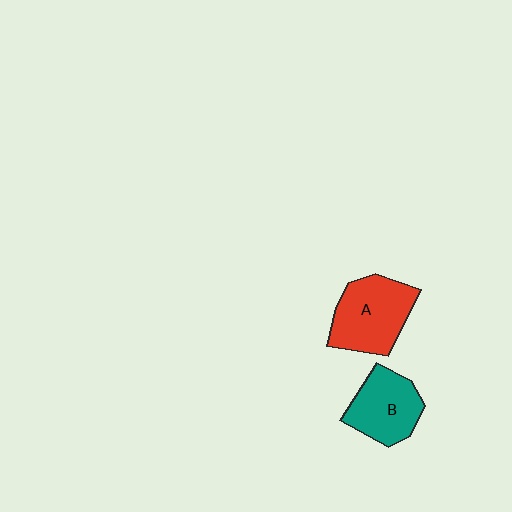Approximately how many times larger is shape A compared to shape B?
Approximately 1.2 times.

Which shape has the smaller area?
Shape B (teal).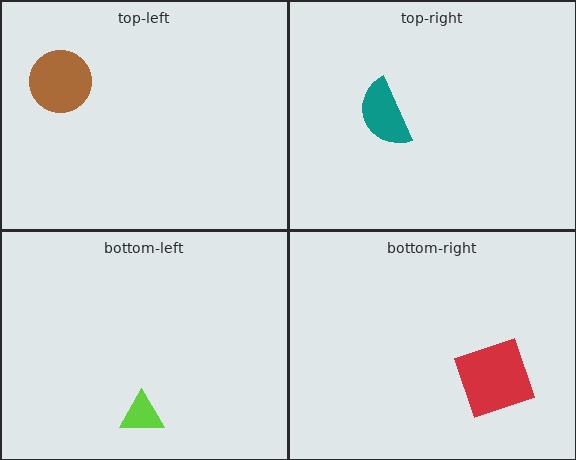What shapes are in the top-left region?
The brown circle.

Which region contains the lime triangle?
The bottom-left region.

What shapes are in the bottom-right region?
The red square.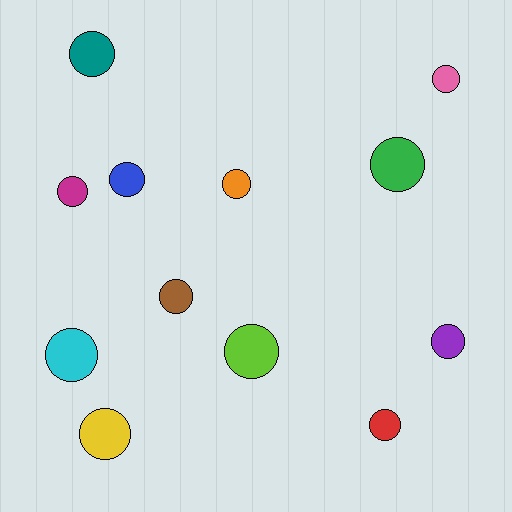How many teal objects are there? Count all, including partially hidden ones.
There is 1 teal object.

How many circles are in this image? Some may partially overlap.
There are 12 circles.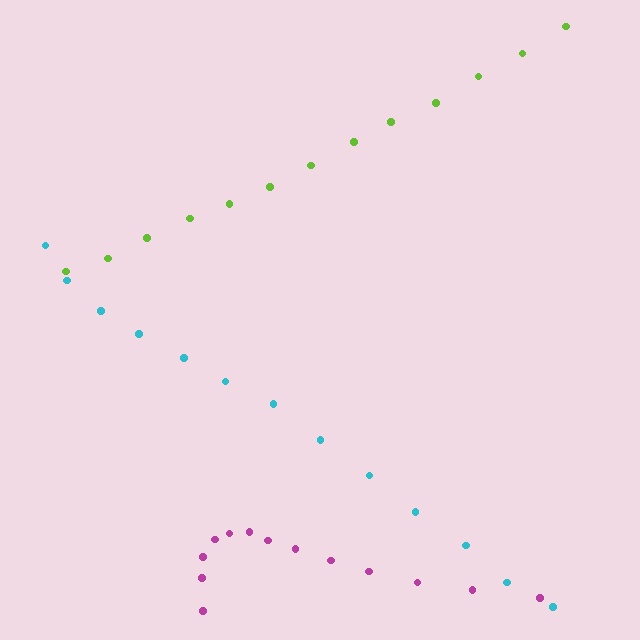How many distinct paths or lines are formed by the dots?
There are 3 distinct paths.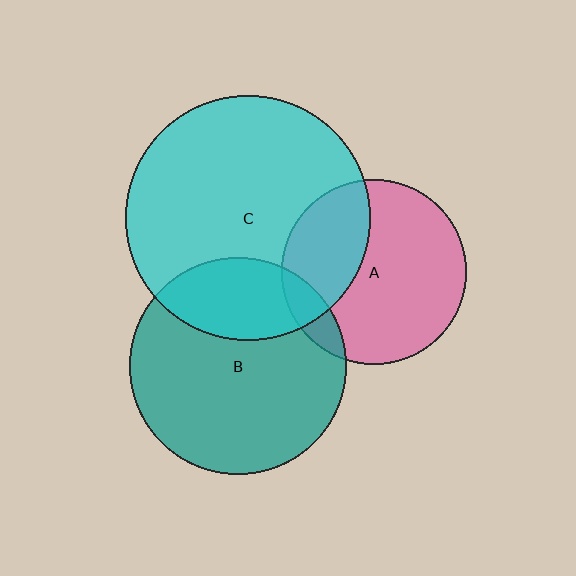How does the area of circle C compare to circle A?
Approximately 1.8 times.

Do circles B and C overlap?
Yes.